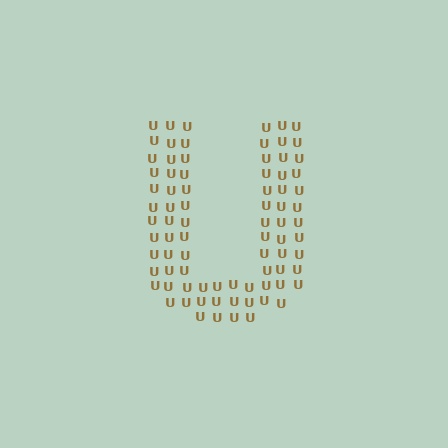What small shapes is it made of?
It is made of small letter U's.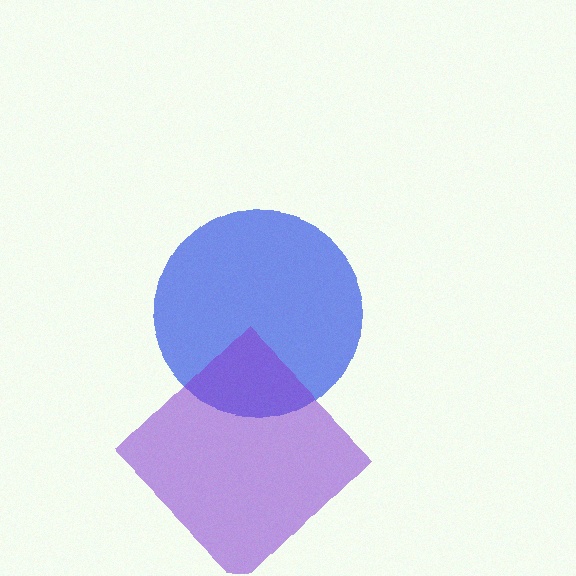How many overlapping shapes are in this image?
There are 2 overlapping shapes in the image.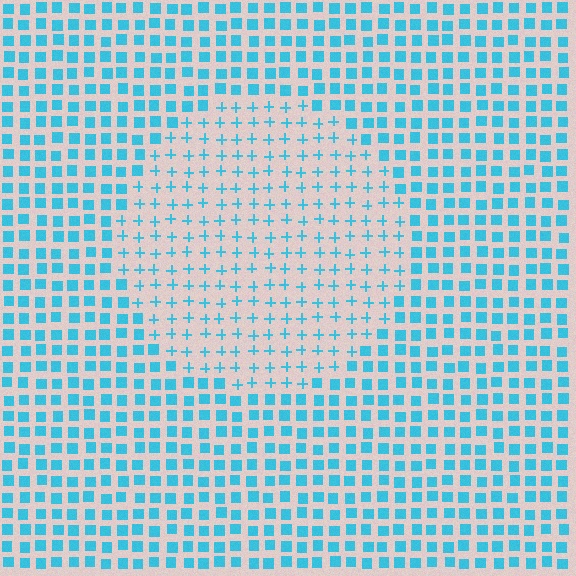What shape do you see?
I see a circle.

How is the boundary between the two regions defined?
The boundary is defined by a change in element shape: plus signs inside vs. squares outside. All elements share the same color and spacing.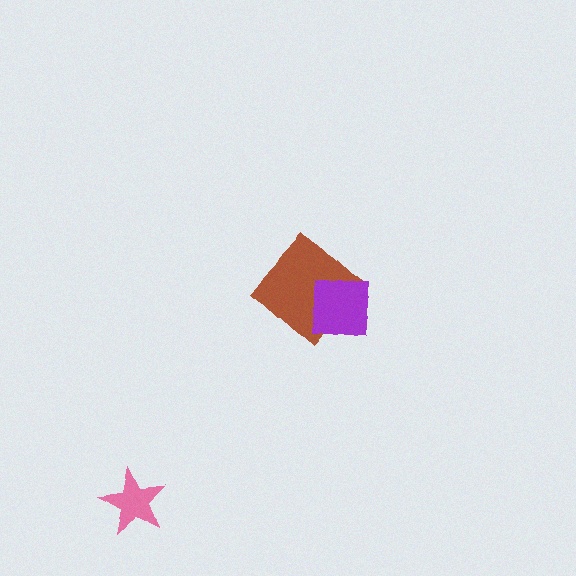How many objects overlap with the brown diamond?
1 object overlaps with the brown diamond.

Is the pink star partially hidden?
No, no other shape covers it.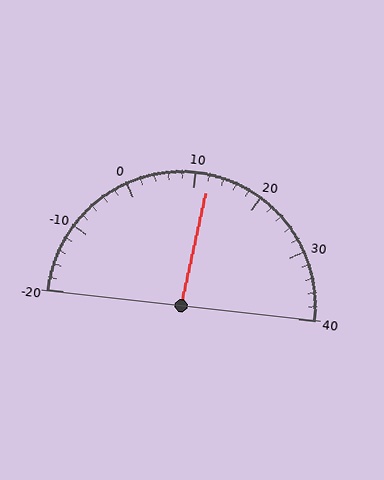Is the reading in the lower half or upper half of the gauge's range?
The reading is in the upper half of the range (-20 to 40).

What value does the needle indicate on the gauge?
The needle indicates approximately 12.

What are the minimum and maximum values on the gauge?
The gauge ranges from -20 to 40.